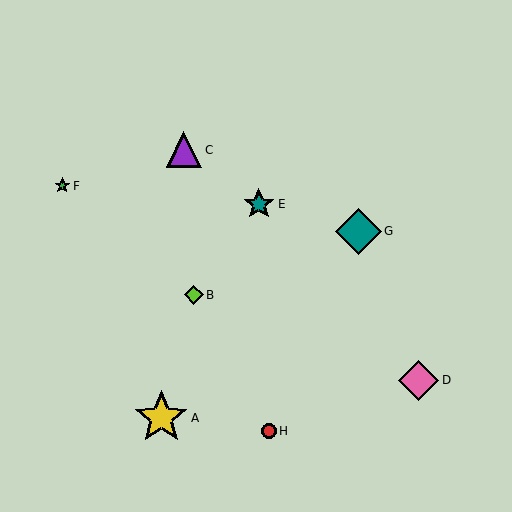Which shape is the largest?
The yellow star (labeled A) is the largest.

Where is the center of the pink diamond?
The center of the pink diamond is at (418, 380).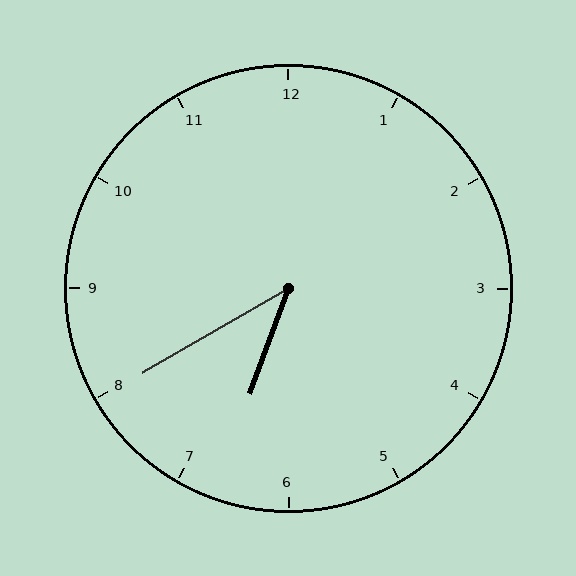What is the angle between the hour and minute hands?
Approximately 40 degrees.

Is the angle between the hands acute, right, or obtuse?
It is acute.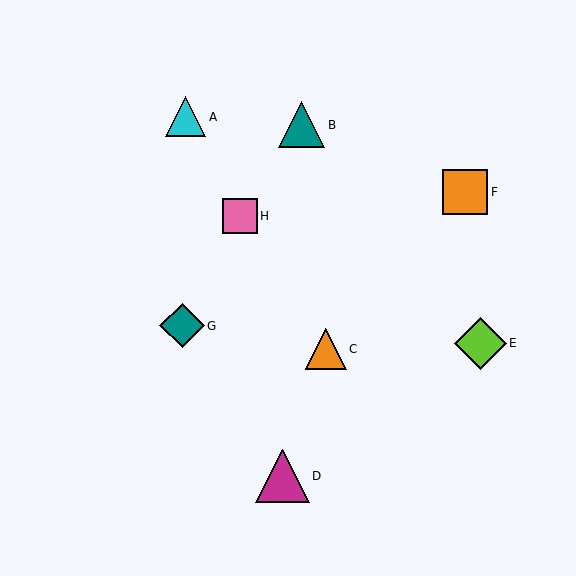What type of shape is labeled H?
Shape H is a pink square.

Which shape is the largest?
The magenta triangle (labeled D) is the largest.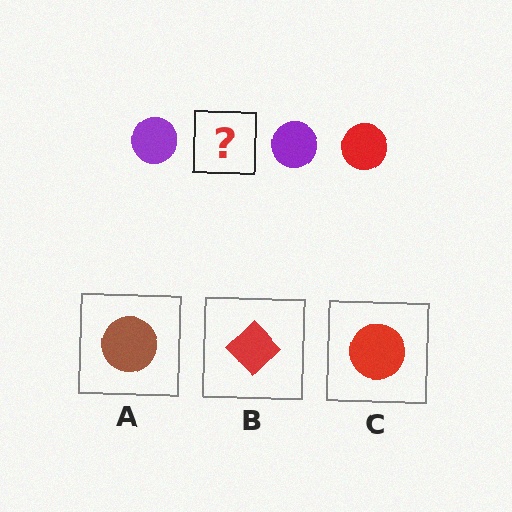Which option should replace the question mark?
Option C.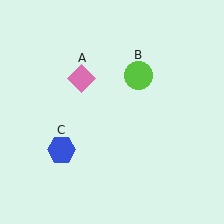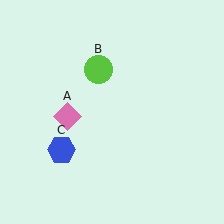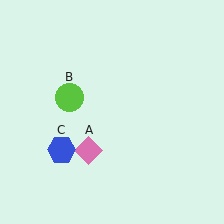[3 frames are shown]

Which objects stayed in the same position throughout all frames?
Blue hexagon (object C) remained stationary.